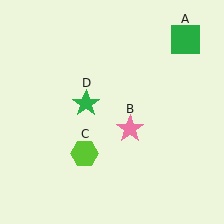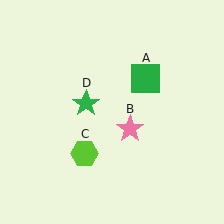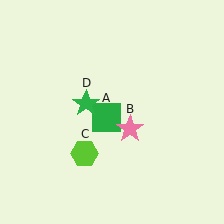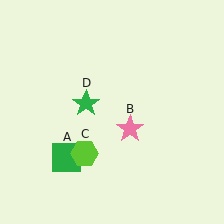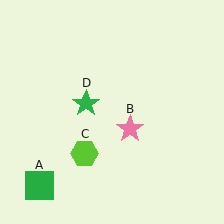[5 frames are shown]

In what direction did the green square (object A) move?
The green square (object A) moved down and to the left.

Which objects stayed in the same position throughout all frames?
Pink star (object B) and lime hexagon (object C) and green star (object D) remained stationary.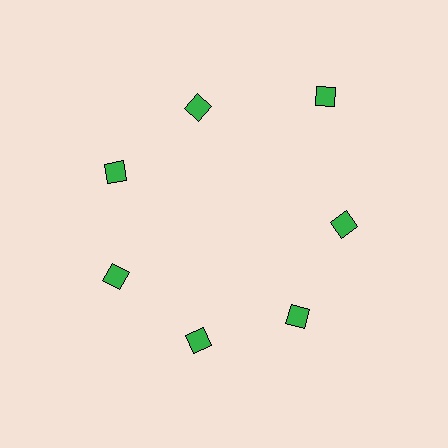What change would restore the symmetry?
The symmetry would be restored by moving it inward, back onto the ring so that all 7 diamonds sit at equal angles and equal distance from the center.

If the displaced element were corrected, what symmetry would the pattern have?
It would have 7-fold rotational symmetry — the pattern would map onto itself every 51 degrees.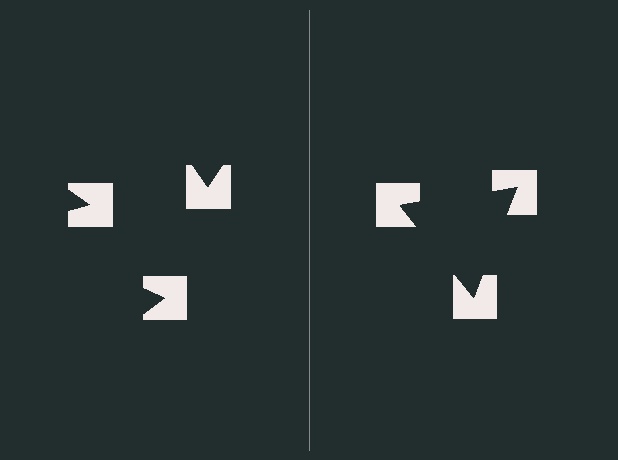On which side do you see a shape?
An illusory triangle appears on the right side. On the left side the wedge cuts are rotated, so no coherent shape forms.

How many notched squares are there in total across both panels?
6 — 3 on each side.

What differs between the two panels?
The notched squares are positioned identically on both sides; only the wedge orientations differ. On the right they align to a triangle; on the left they are misaligned.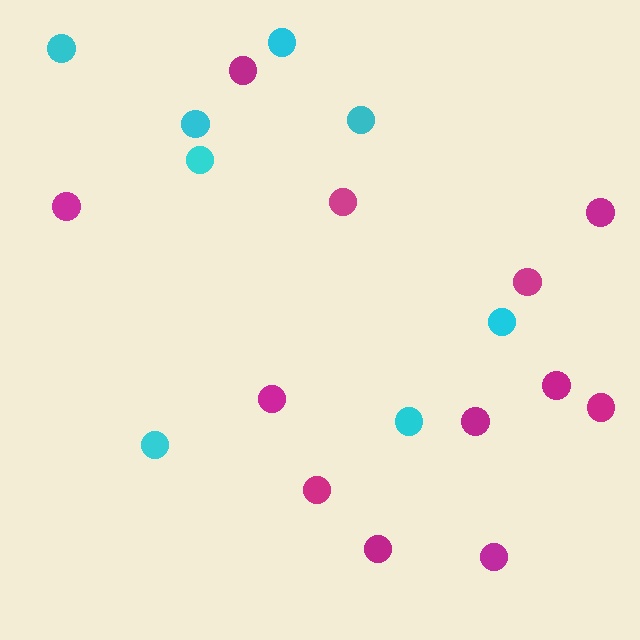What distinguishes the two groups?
There are 2 groups: one group of magenta circles (12) and one group of cyan circles (8).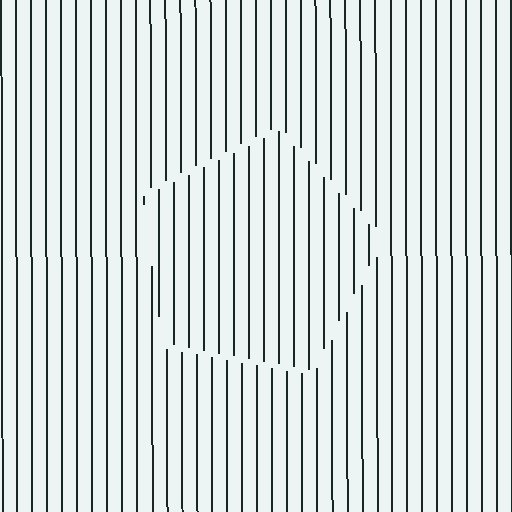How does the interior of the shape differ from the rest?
The interior of the shape contains the same grating, shifted by half a period — the contour is defined by the phase discontinuity where line-ends from the inner and outer gratings abut.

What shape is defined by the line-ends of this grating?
An illusory pentagon. The interior of the shape contains the same grating, shifted by half a period — the contour is defined by the phase discontinuity where line-ends from the inner and outer gratings abut.